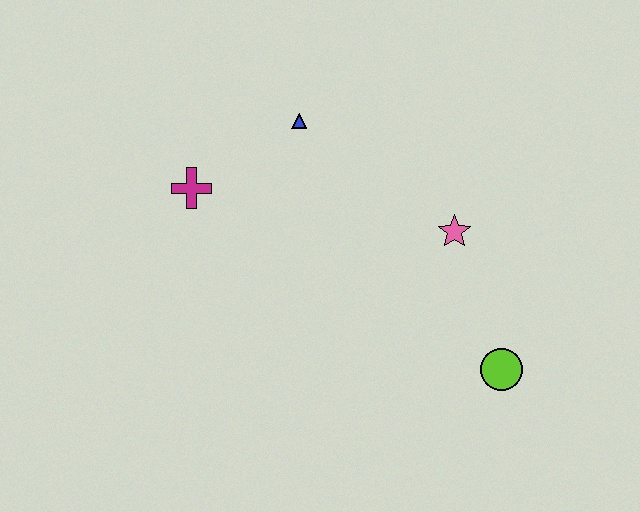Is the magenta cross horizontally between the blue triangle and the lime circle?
No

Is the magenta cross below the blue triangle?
Yes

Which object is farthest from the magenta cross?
The lime circle is farthest from the magenta cross.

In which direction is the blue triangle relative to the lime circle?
The blue triangle is above the lime circle.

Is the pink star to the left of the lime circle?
Yes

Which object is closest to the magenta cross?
The blue triangle is closest to the magenta cross.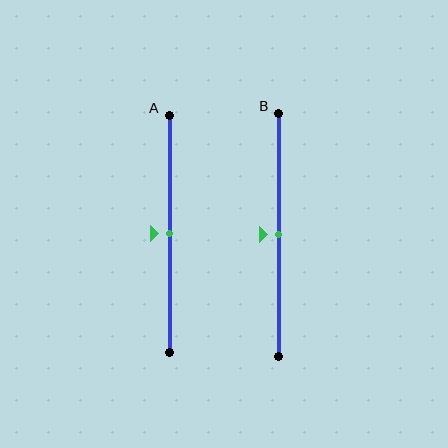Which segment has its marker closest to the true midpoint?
Segment A has its marker closest to the true midpoint.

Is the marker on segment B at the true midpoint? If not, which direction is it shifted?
Yes, the marker on segment B is at the true midpoint.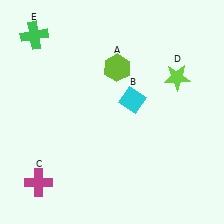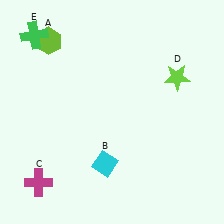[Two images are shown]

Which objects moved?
The objects that moved are: the lime hexagon (A), the cyan diamond (B).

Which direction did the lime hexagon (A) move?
The lime hexagon (A) moved left.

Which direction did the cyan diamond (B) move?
The cyan diamond (B) moved down.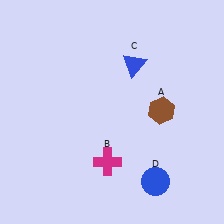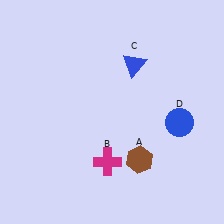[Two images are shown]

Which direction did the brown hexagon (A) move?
The brown hexagon (A) moved down.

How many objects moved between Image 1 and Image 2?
2 objects moved between the two images.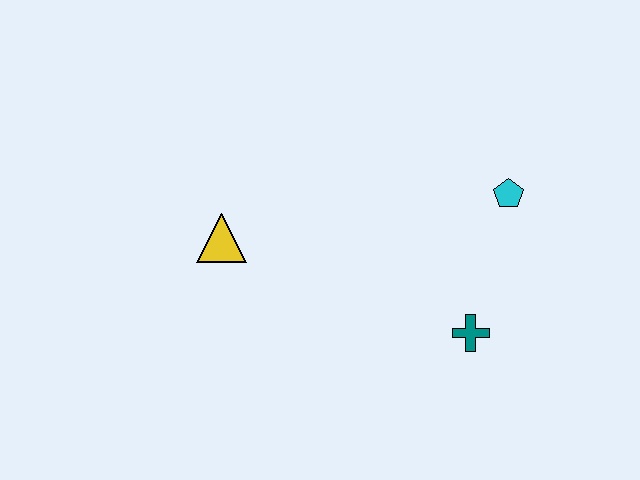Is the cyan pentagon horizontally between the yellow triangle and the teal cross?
No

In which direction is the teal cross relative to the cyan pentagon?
The teal cross is below the cyan pentagon.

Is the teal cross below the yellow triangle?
Yes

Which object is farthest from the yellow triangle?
The cyan pentagon is farthest from the yellow triangle.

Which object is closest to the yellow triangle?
The teal cross is closest to the yellow triangle.